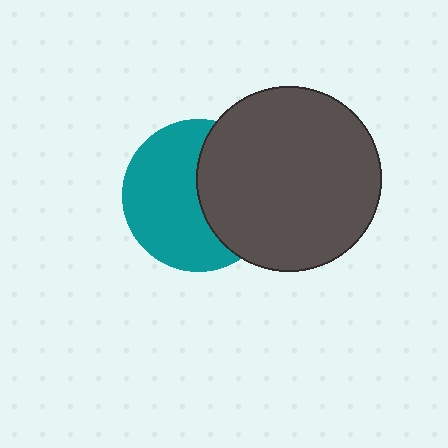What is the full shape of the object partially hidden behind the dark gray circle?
The partially hidden object is a teal circle.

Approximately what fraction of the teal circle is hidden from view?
Roughly 42% of the teal circle is hidden behind the dark gray circle.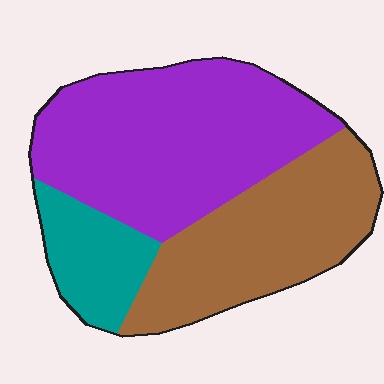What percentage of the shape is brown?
Brown covers 36% of the shape.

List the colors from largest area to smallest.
From largest to smallest: purple, brown, teal.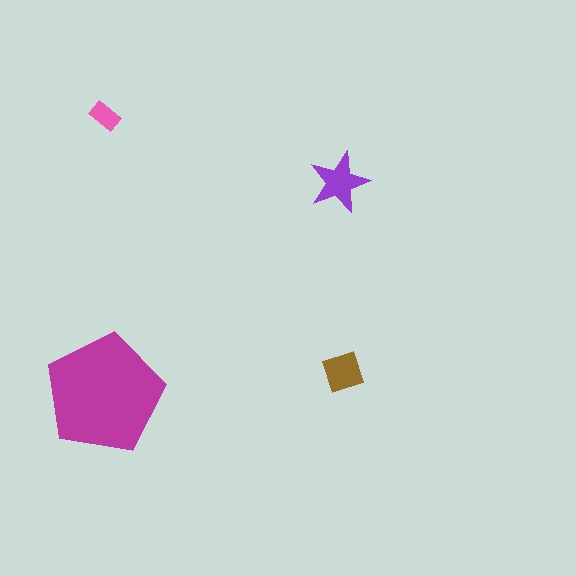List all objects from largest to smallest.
The magenta pentagon, the purple star, the brown square, the pink rectangle.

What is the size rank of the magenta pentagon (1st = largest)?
1st.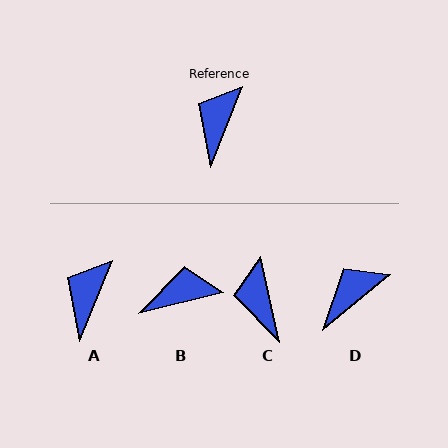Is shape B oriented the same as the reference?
No, it is off by about 55 degrees.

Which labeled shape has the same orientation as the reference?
A.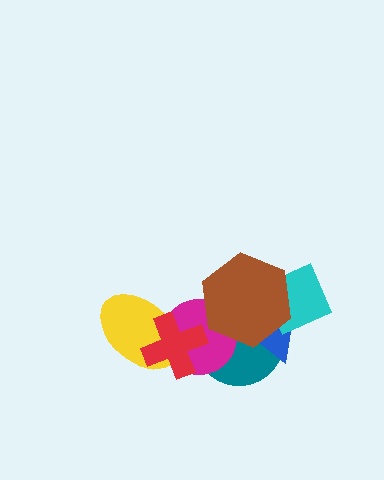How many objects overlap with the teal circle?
5 objects overlap with the teal circle.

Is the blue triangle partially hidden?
Yes, it is partially covered by another shape.